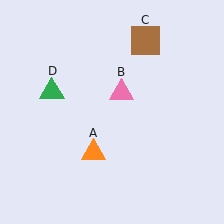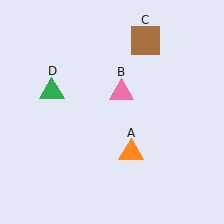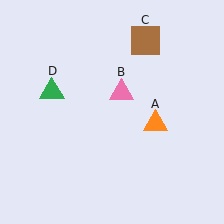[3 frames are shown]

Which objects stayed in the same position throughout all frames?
Pink triangle (object B) and brown square (object C) and green triangle (object D) remained stationary.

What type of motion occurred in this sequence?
The orange triangle (object A) rotated counterclockwise around the center of the scene.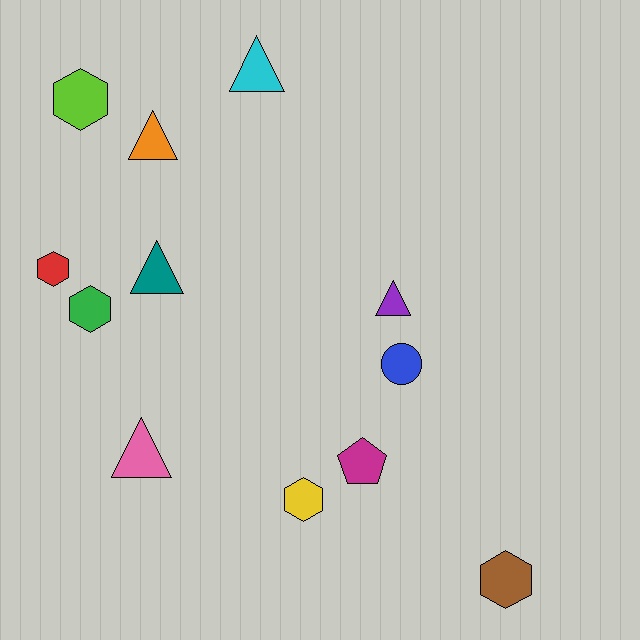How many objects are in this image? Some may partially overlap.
There are 12 objects.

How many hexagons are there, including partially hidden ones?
There are 5 hexagons.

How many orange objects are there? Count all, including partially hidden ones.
There is 1 orange object.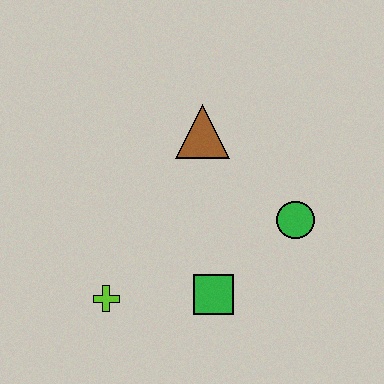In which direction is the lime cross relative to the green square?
The lime cross is to the left of the green square.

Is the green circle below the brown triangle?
Yes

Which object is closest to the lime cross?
The green square is closest to the lime cross.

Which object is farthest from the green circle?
The lime cross is farthest from the green circle.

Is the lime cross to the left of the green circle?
Yes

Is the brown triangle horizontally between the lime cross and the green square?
Yes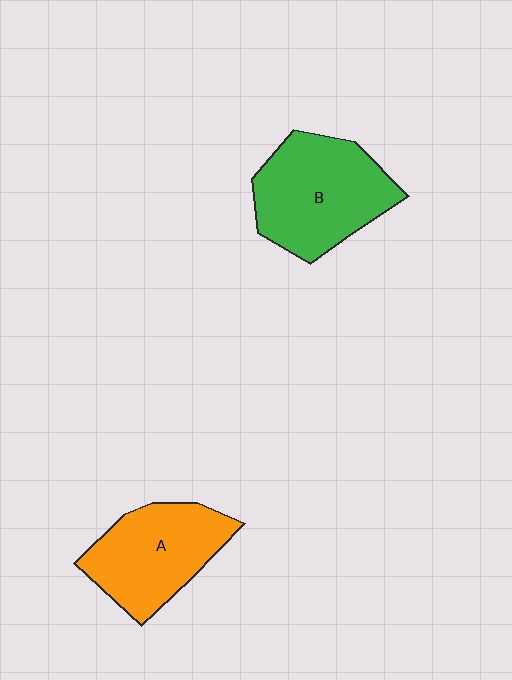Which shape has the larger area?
Shape B (green).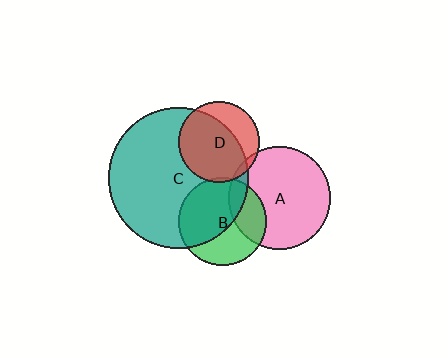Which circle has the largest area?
Circle C (teal).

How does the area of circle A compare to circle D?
Approximately 1.6 times.